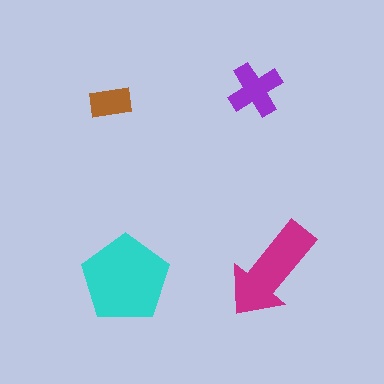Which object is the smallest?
The brown rectangle.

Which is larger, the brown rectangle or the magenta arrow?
The magenta arrow.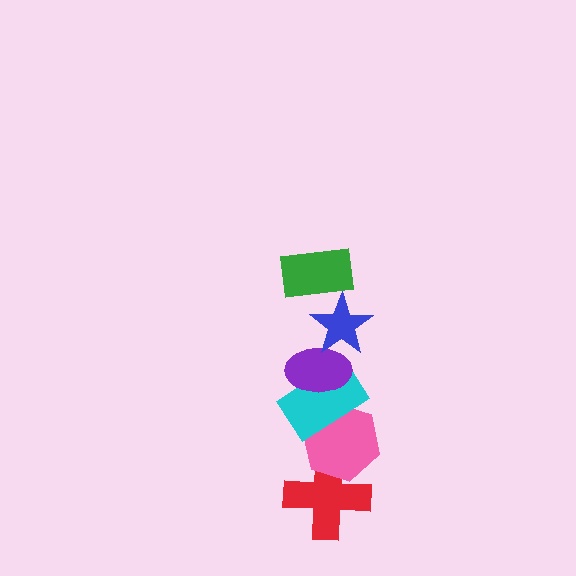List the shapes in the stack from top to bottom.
From top to bottom: the green rectangle, the blue star, the purple ellipse, the cyan rectangle, the pink hexagon, the red cross.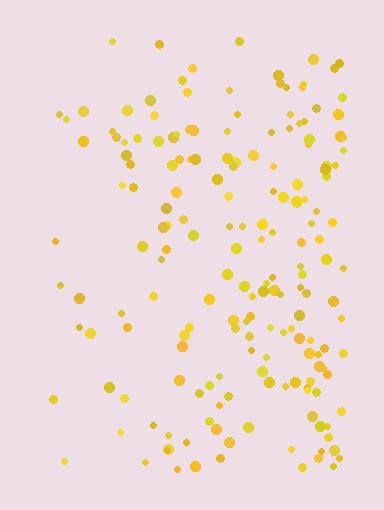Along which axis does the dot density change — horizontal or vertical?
Horizontal.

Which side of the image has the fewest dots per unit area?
The left.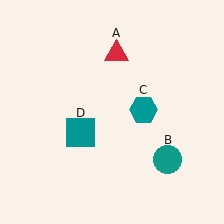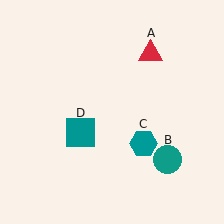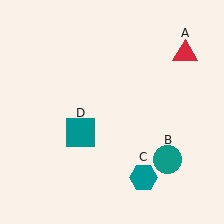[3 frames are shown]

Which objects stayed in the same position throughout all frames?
Teal circle (object B) and teal square (object D) remained stationary.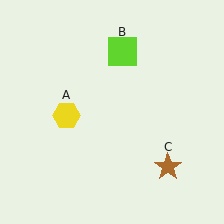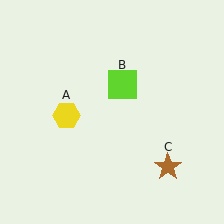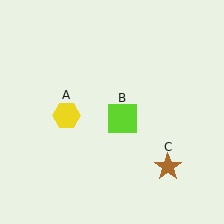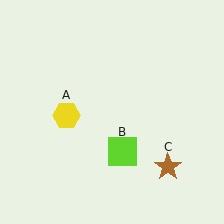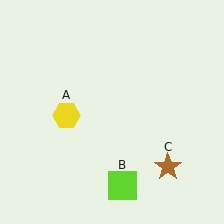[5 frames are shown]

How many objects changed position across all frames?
1 object changed position: lime square (object B).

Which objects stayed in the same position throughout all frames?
Yellow hexagon (object A) and brown star (object C) remained stationary.